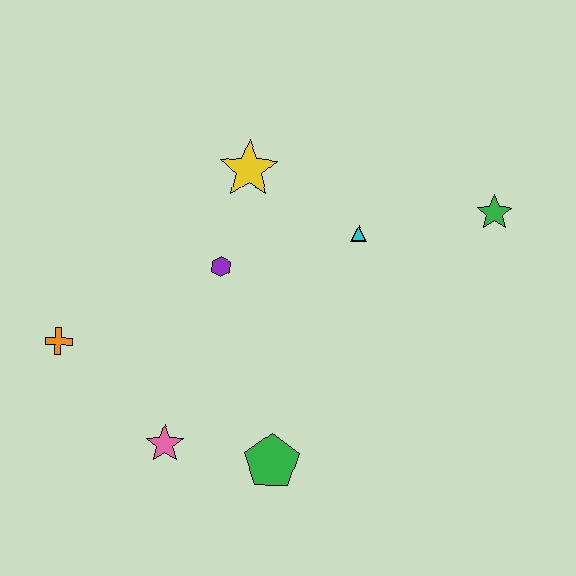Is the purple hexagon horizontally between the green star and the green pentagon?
No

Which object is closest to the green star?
The cyan triangle is closest to the green star.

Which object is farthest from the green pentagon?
The green star is farthest from the green pentagon.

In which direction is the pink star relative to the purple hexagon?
The pink star is below the purple hexagon.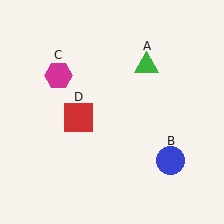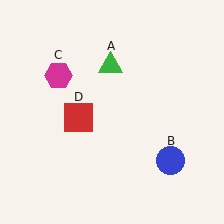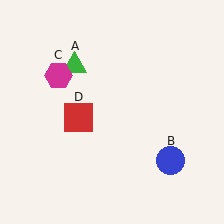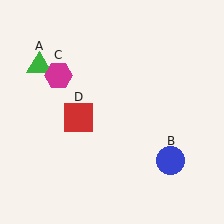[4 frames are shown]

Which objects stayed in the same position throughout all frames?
Blue circle (object B) and magenta hexagon (object C) and red square (object D) remained stationary.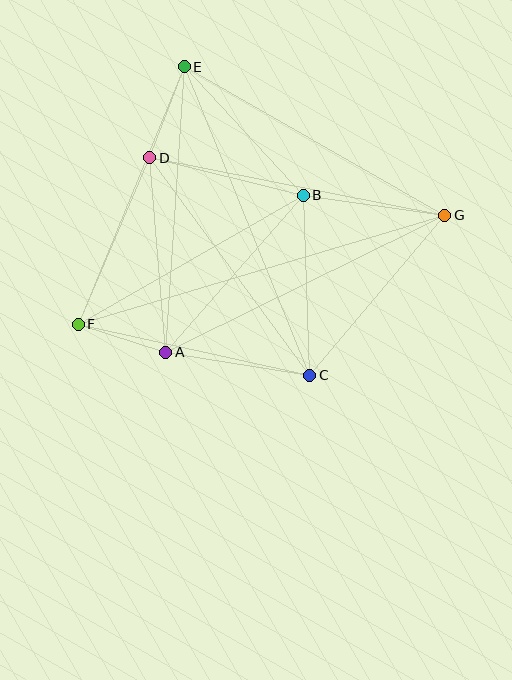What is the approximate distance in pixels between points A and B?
The distance between A and B is approximately 209 pixels.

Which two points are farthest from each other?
Points F and G are farthest from each other.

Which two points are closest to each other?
Points A and F are closest to each other.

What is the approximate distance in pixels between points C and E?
The distance between C and E is approximately 333 pixels.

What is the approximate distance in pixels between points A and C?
The distance between A and C is approximately 146 pixels.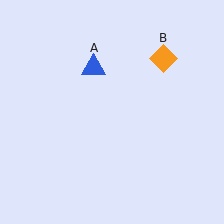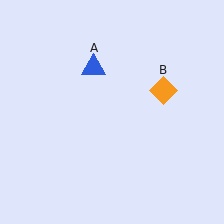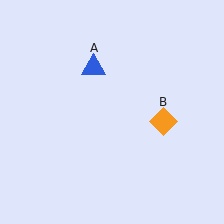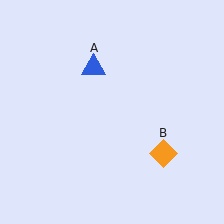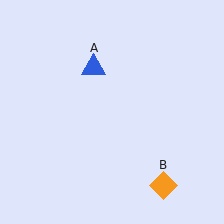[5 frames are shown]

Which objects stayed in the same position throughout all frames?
Blue triangle (object A) remained stationary.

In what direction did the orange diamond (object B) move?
The orange diamond (object B) moved down.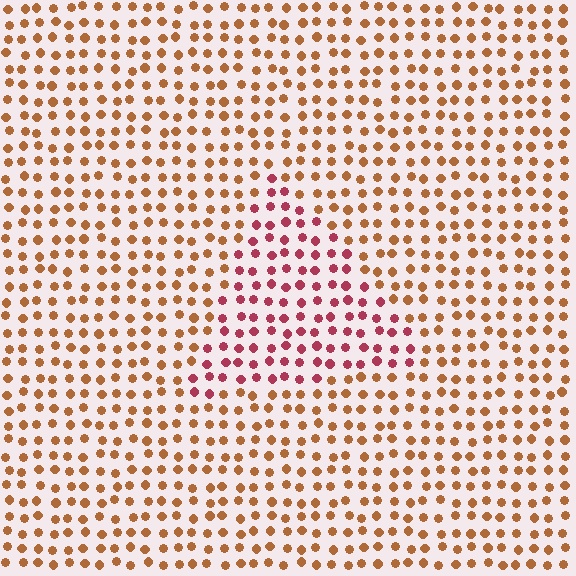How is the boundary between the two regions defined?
The boundary is defined purely by a slight shift in hue (about 42 degrees). Spacing, size, and orientation are identical on both sides.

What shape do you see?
I see a triangle.